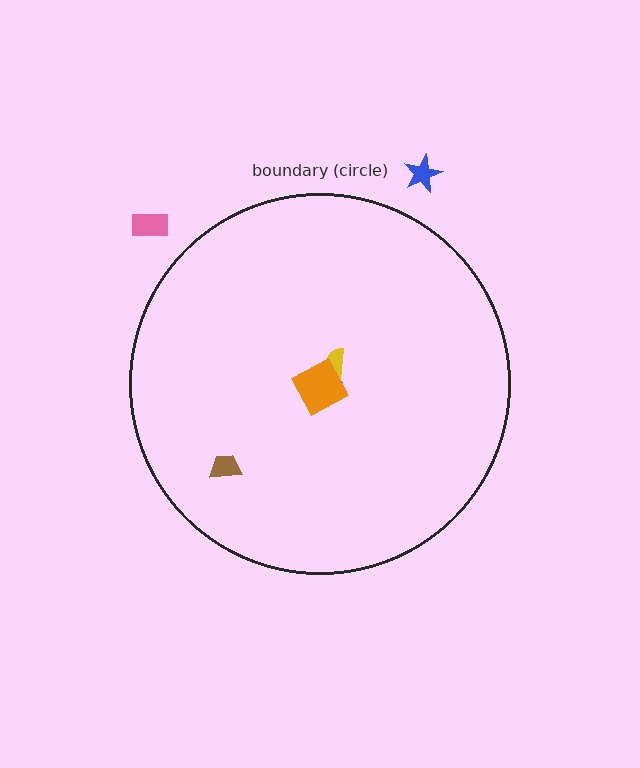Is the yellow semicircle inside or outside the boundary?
Inside.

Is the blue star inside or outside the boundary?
Outside.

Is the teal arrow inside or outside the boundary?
Inside.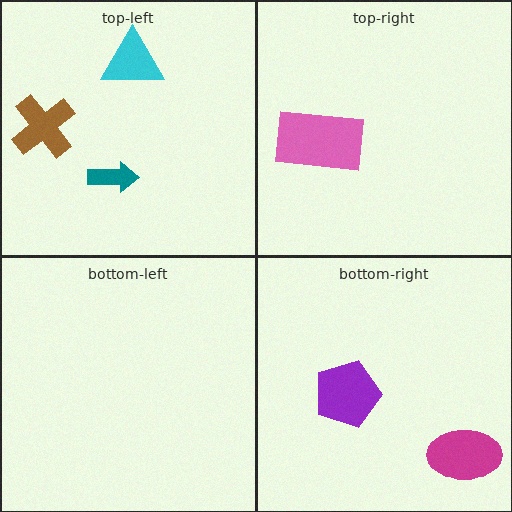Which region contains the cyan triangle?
The top-left region.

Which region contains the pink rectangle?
The top-right region.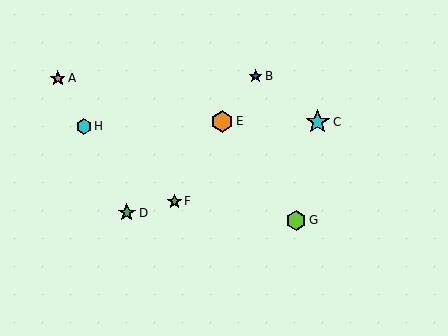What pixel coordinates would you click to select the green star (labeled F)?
Click at (174, 201) to select the green star F.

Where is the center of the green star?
The center of the green star is at (174, 201).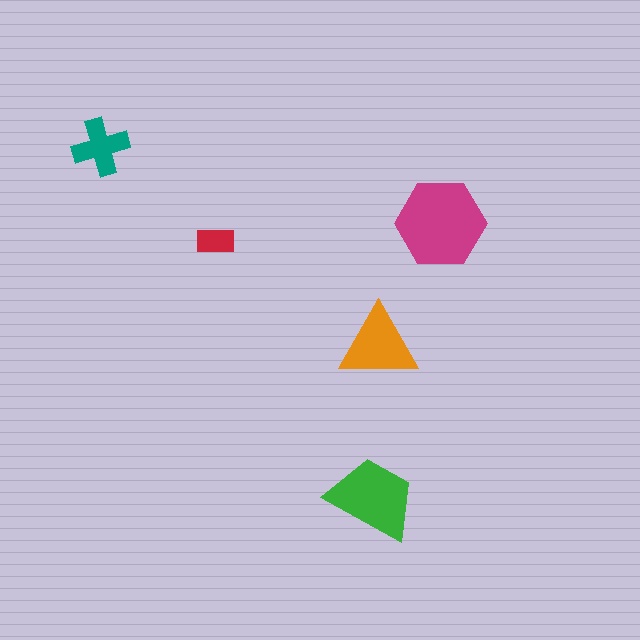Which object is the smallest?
The red rectangle.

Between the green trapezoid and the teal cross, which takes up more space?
The green trapezoid.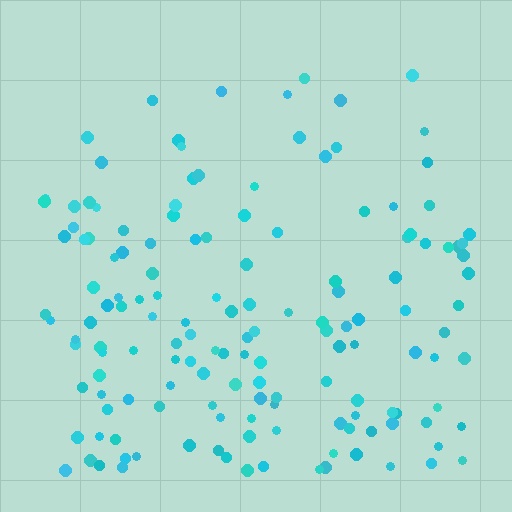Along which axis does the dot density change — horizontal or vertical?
Vertical.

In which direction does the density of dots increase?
From top to bottom, with the bottom side densest.